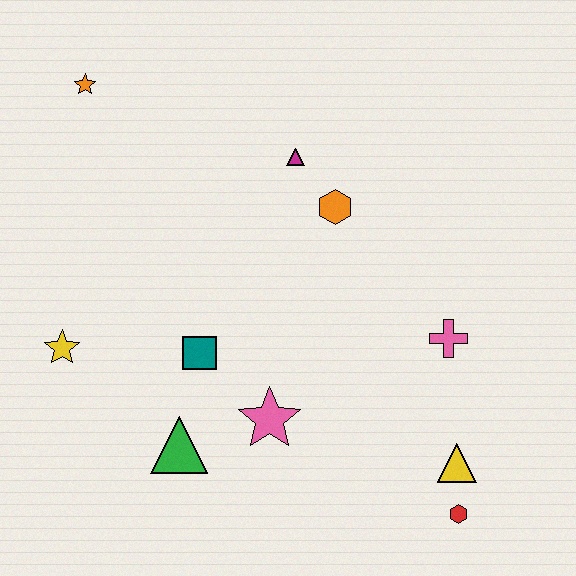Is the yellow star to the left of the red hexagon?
Yes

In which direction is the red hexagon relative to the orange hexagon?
The red hexagon is below the orange hexagon.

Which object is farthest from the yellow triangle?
The orange star is farthest from the yellow triangle.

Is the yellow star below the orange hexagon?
Yes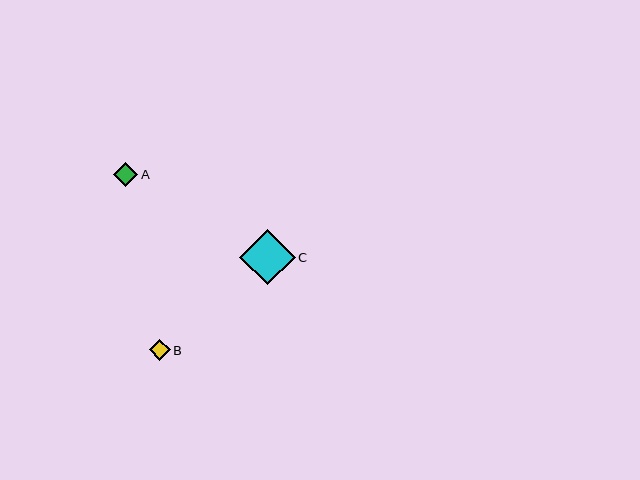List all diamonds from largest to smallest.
From largest to smallest: C, A, B.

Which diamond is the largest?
Diamond C is the largest with a size of approximately 55 pixels.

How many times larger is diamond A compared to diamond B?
Diamond A is approximately 1.2 times the size of diamond B.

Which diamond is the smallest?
Diamond B is the smallest with a size of approximately 21 pixels.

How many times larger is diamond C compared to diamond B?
Diamond C is approximately 2.7 times the size of diamond B.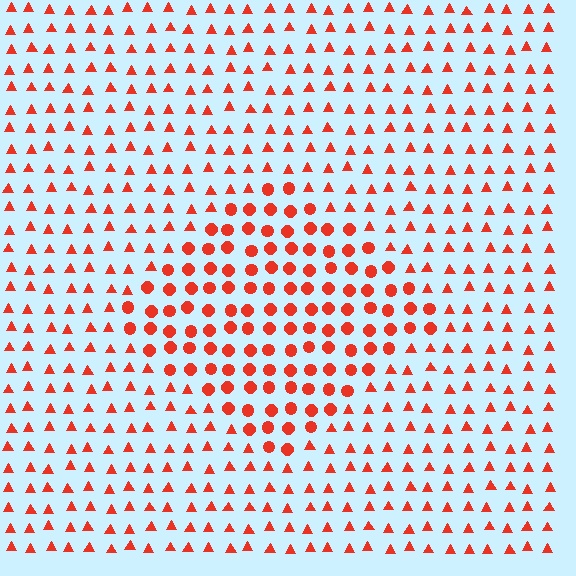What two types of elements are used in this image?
The image uses circles inside the diamond region and triangles outside it.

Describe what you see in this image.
The image is filled with small red elements arranged in a uniform grid. A diamond-shaped region contains circles, while the surrounding area contains triangles. The boundary is defined purely by the change in element shape.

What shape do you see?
I see a diamond.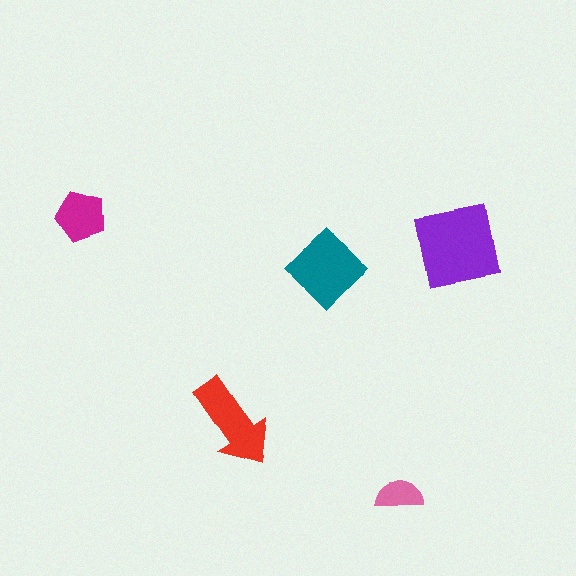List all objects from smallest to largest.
The pink semicircle, the magenta pentagon, the red arrow, the teal diamond, the purple square.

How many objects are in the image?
There are 5 objects in the image.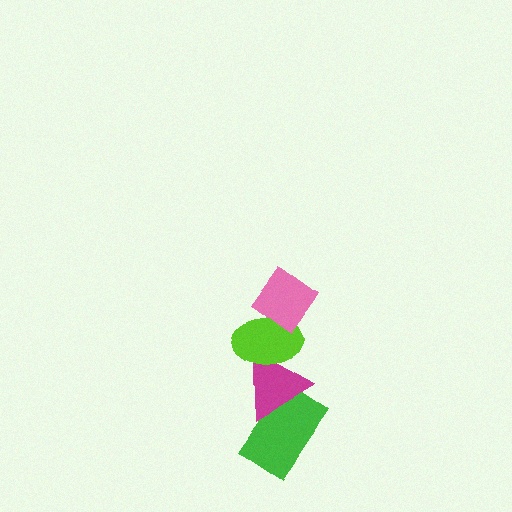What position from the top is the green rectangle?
The green rectangle is 4th from the top.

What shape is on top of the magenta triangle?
The lime ellipse is on top of the magenta triangle.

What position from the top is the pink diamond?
The pink diamond is 1st from the top.